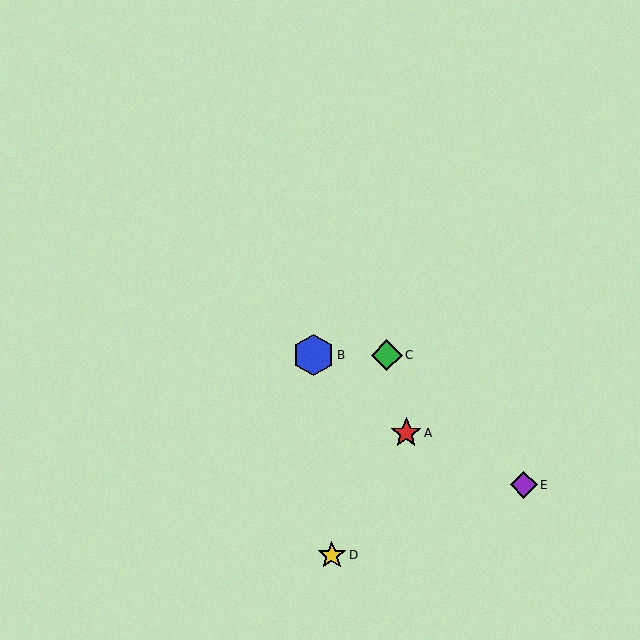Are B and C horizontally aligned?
Yes, both are at y≈355.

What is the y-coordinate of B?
Object B is at y≈355.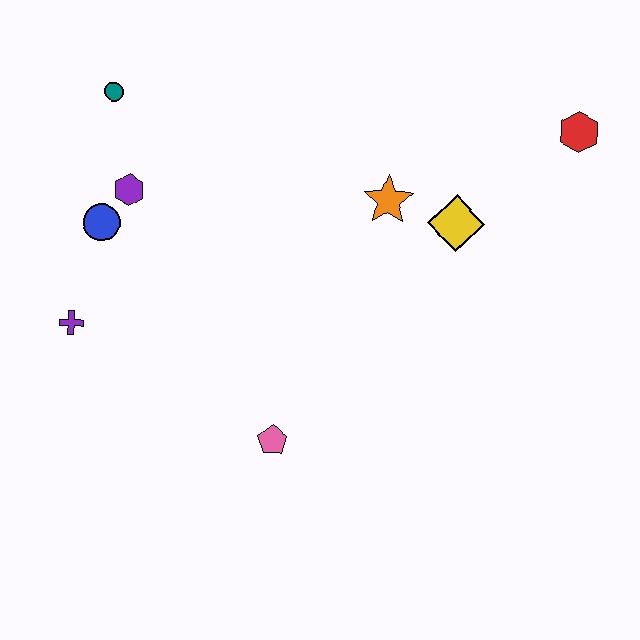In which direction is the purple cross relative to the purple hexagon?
The purple cross is below the purple hexagon.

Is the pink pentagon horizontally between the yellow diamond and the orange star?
No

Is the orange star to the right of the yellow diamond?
No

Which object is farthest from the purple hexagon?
The red hexagon is farthest from the purple hexagon.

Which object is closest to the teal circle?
The purple hexagon is closest to the teal circle.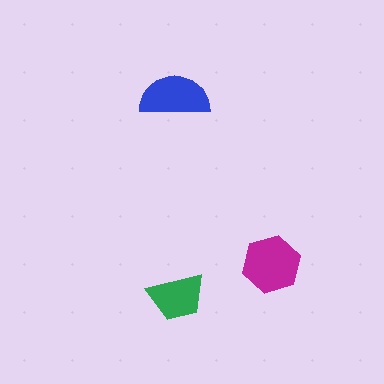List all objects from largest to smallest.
The magenta hexagon, the blue semicircle, the green trapezoid.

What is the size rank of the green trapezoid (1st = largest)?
3rd.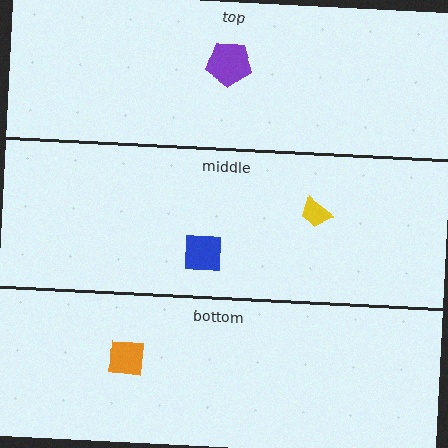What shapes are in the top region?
The purple pentagon.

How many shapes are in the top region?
1.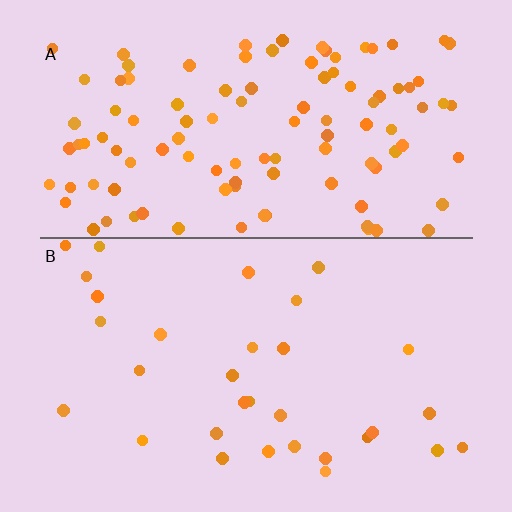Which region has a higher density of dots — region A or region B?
A (the top).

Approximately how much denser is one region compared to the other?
Approximately 3.5× — region A over region B.